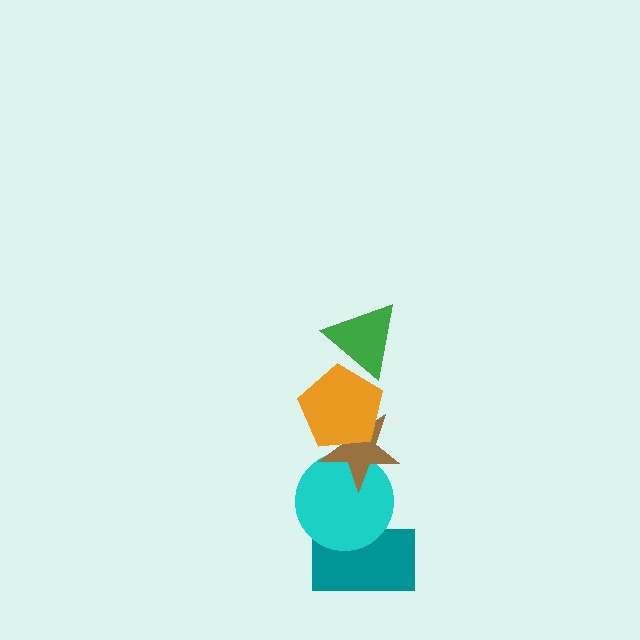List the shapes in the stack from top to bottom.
From top to bottom: the green triangle, the orange pentagon, the brown star, the cyan circle, the teal rectangle.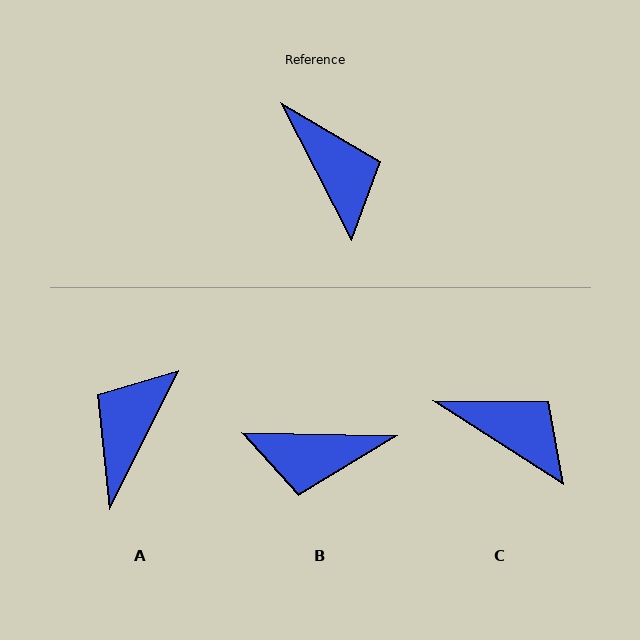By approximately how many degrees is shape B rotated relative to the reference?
Approximately 118 degrees clockwise.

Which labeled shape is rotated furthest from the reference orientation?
A, about 127 degrees away.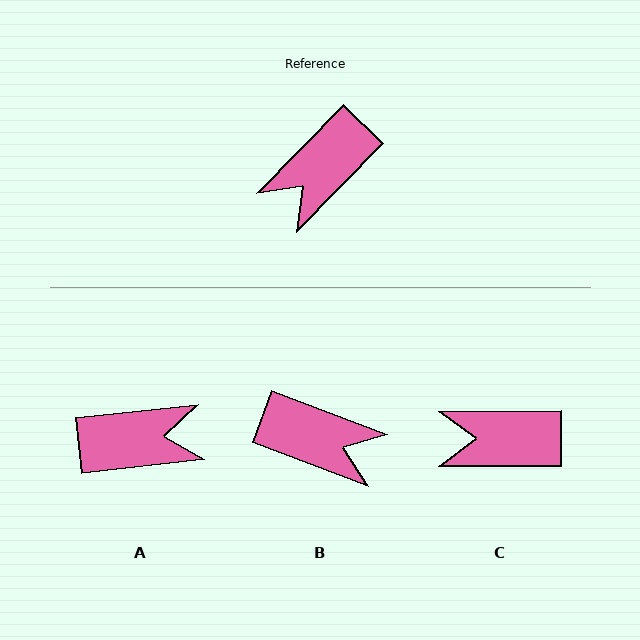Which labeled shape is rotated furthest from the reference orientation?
A, about 140 degrees away.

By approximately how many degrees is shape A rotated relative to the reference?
Approximately 140 degrees counter-clockwise.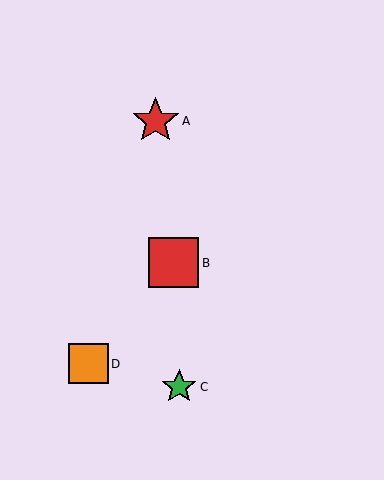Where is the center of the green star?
The center of the green star is at (179, 387).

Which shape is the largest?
The red square (labeled B) is the largest.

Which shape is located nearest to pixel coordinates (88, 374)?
The orange square (labeled D) at (89, 364) is nearest to that location.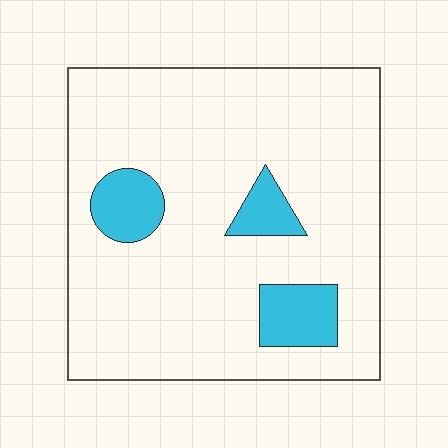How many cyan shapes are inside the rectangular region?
3.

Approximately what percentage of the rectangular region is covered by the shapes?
Approximately 15%.